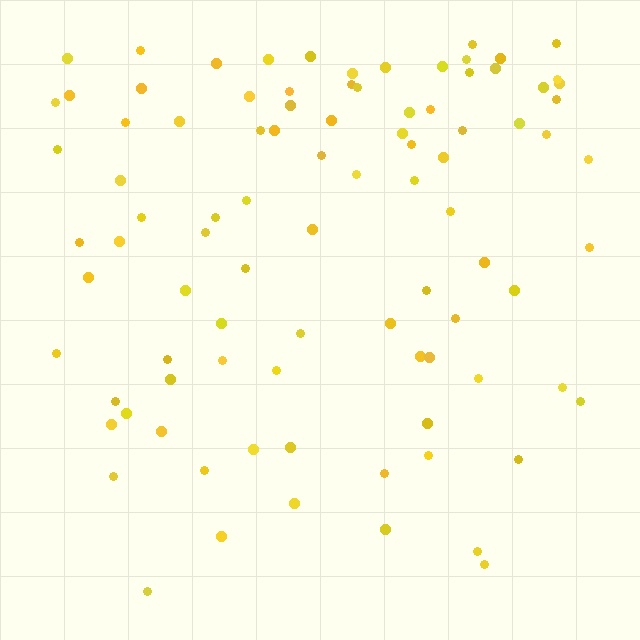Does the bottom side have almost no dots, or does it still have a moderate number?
Still a moderate number, just noticeably fewer than the top.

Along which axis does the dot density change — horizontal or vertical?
Vertical.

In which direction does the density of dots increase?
From bottom to top, with the top side densest.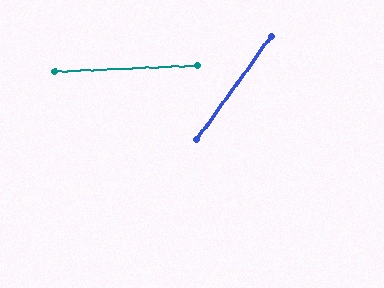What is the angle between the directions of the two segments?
Approximately 52 degrees.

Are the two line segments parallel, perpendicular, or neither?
Neither parallel nor perpendicular — they differ by about 52°.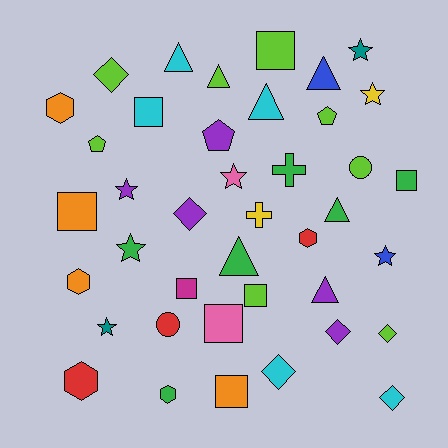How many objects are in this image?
There are 40 objects.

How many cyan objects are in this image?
There are 5 cyan objects.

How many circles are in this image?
There are 2 circles.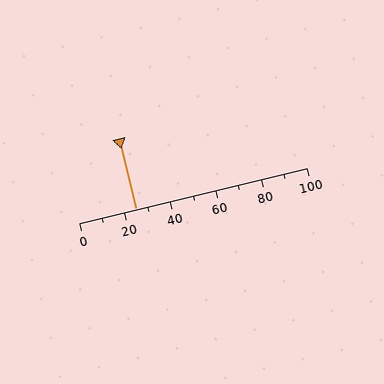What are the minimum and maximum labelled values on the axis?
The axis runs from 0 to 100.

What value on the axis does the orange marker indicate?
The marker indicates approximately 25.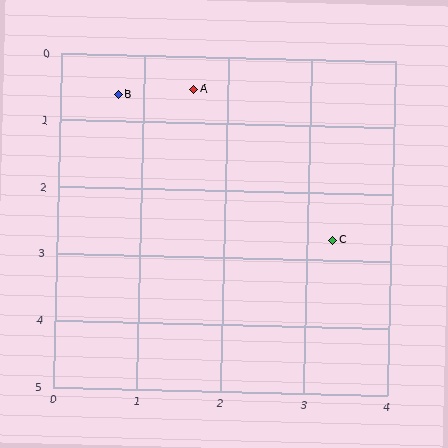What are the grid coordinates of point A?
Point A is at approximately (1.6, 0.5).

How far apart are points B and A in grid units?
Points B and A are about 0.9 grid units apart.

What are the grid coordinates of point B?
Point B is at approximately (0.7, 0.6).